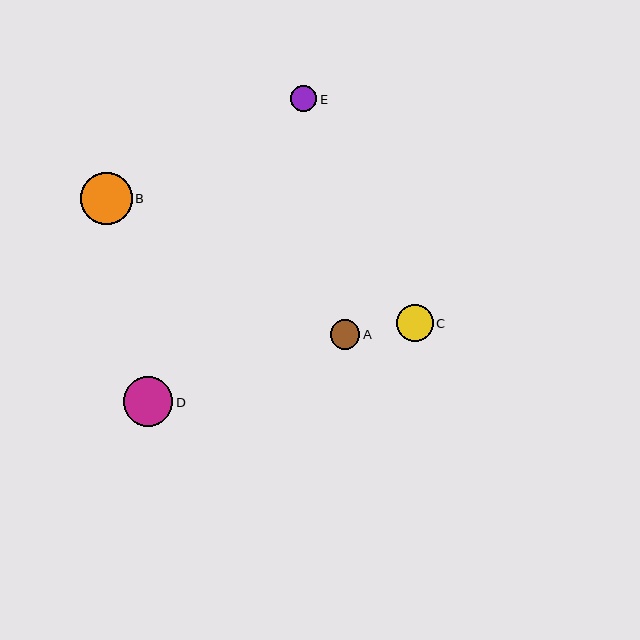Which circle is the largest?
Circle B is the largest with a size of approximately 51 pixels.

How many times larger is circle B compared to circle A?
Circle B is approximately 1.8 times the size of circle A.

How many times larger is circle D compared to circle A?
Circle D is approximately 1.7 times the size of circle A.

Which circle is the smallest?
Circle E is the smallest with a size of approximately 26 pixels.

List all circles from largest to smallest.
From largest to smallest: B, D, C, A, E.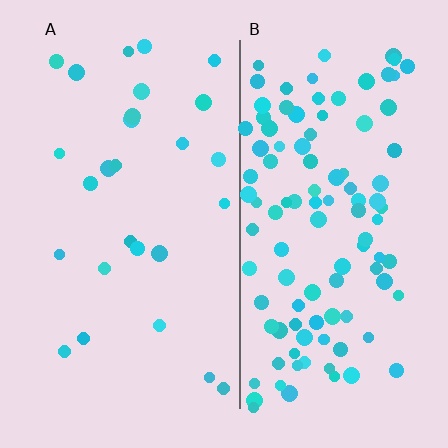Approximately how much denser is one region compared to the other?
Approximately 4.1× — region B over region A.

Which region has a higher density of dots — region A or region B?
B (the right).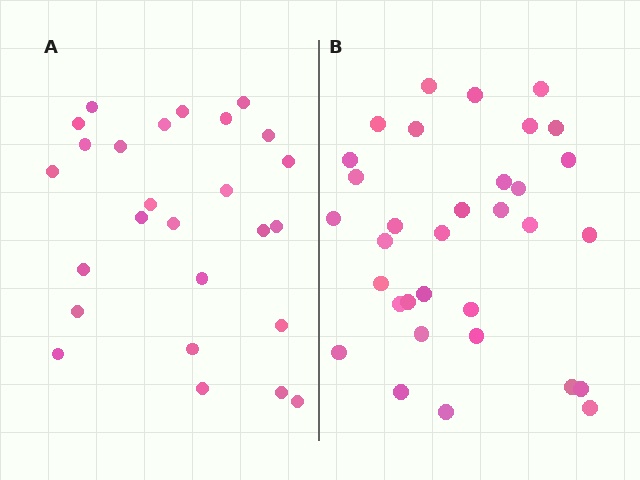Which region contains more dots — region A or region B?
Region B (the right region) has more dots.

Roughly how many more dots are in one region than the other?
Region B has roughly 8 or so more dots than region A.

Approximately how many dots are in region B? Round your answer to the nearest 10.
About 30 dots. (The exact count is 33, which rounds to 30.)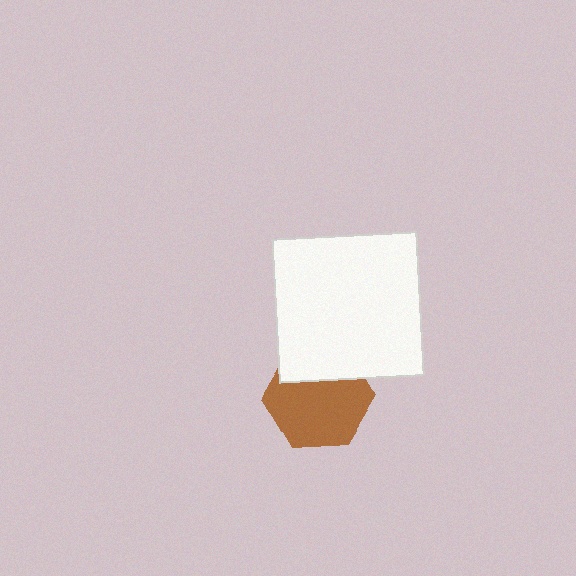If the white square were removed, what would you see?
You would see the complete brown hexagon.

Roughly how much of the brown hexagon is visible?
Most of it is visible (roughly 70%).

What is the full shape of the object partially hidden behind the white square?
The partially hidden object is a brown hexagon.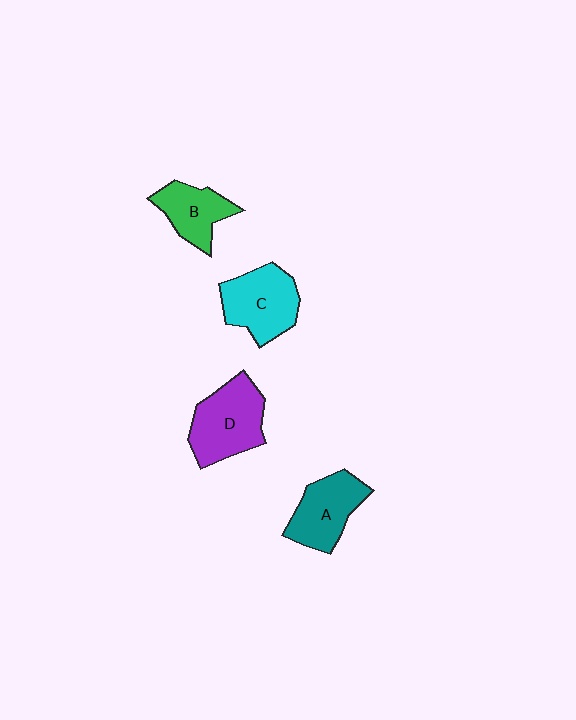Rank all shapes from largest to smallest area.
From largest to smallest: D (purple), C (cyan), A (teal), B (green).